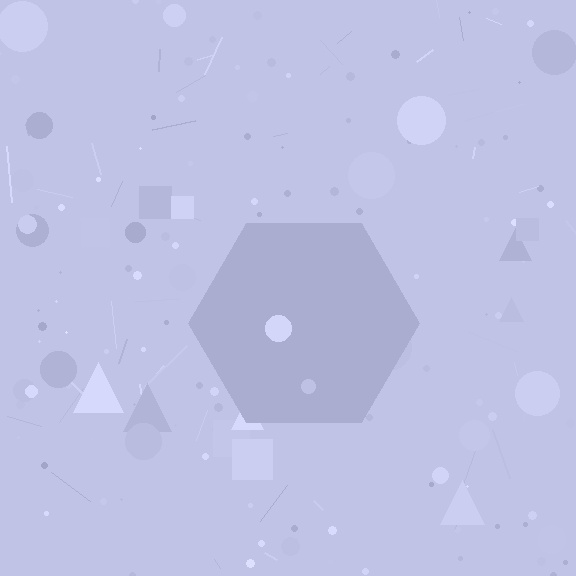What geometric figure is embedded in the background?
A hexagon is embedded in the background.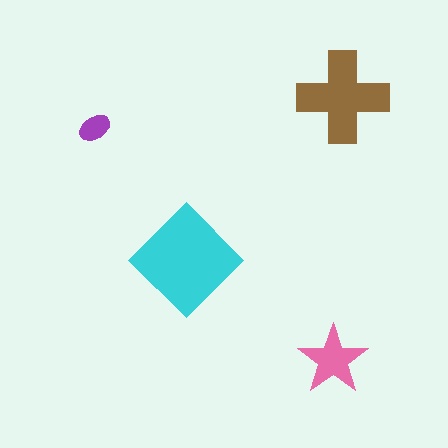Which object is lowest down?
The pink star is bottommost.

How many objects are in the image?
There are 4 objects in the image.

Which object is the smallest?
The purple ellipse.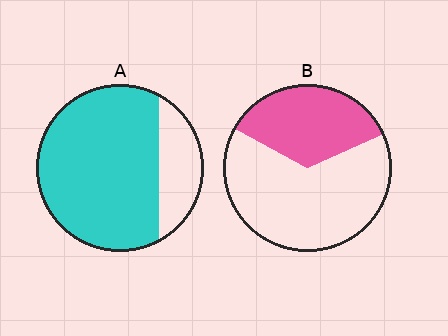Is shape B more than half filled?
No.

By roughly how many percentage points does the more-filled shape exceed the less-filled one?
By roughly 45 percentage points (A over B).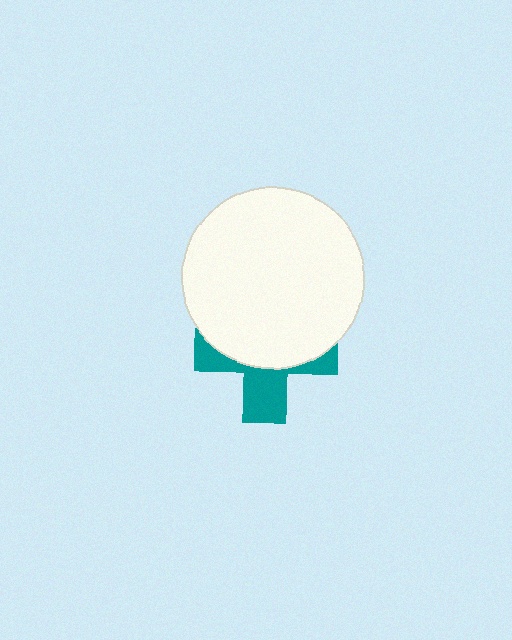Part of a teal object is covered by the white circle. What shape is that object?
It is a cross.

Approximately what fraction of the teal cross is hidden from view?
Roughly 59% of the teal cross is hidden behind the white circle.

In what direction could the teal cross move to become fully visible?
The teal cross could move down. That would shift it out from behind the white circle entirely.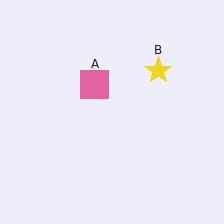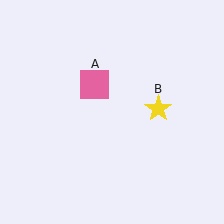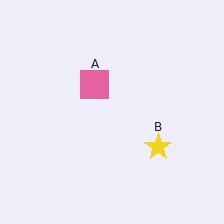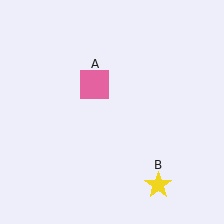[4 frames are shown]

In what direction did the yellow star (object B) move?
The yellow star (object B) moved down.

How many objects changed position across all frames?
1 object changed position: yellow star (object B).